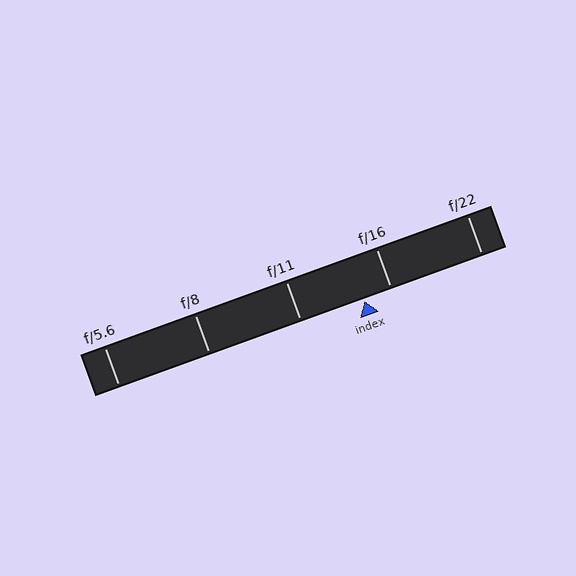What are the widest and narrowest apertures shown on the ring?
The widest aperture shown is f/5.6 and the narrowest is f/22.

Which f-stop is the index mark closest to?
The index mark is closest to f/16.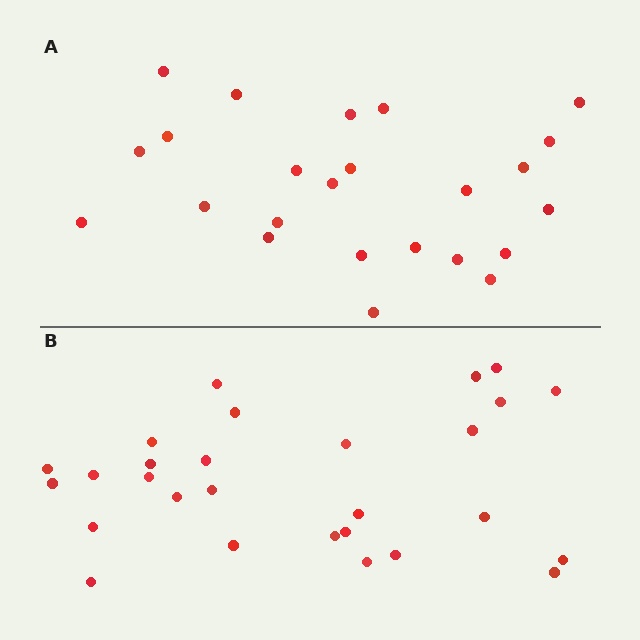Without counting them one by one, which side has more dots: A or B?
Region B (the bottom region) has more dots.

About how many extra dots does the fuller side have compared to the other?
Region B has about 4 more dots than region A.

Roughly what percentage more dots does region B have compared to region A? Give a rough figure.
About 15% more.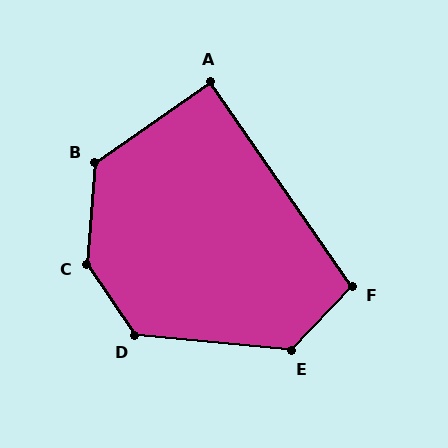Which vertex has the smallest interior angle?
A, at approximately 90 degrees.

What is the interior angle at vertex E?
Approximately 129 degrees (obtuse).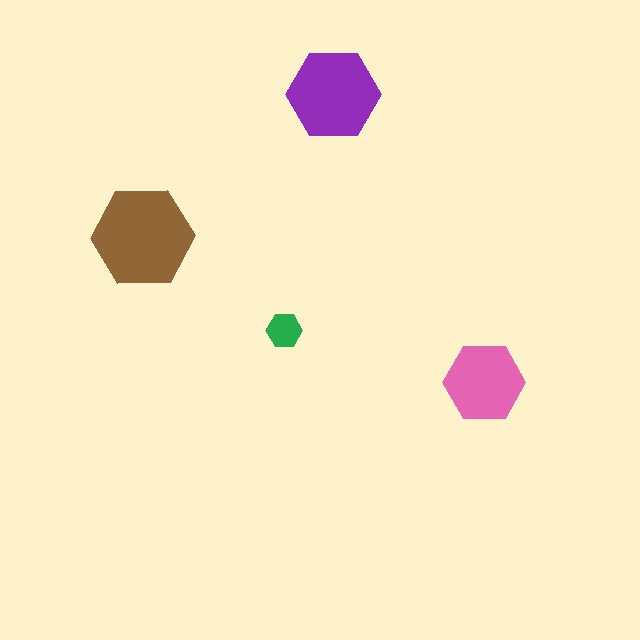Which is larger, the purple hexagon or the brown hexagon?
The brown one.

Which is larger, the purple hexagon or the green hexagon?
The purple one.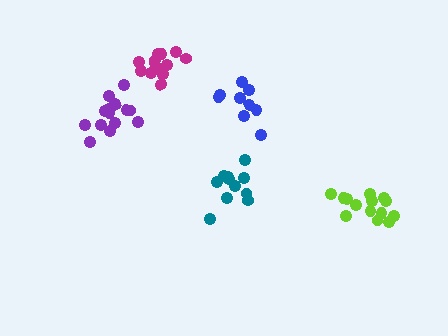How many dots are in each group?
Group 1: 11 dots, Group 2: 14 dots, Group 3: 14 dots, Group 4: 13 dots, Group 5: 9 dots (61 total).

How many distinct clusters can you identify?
There are 5 distinct clusters.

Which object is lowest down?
The lime cluster is bottommost.